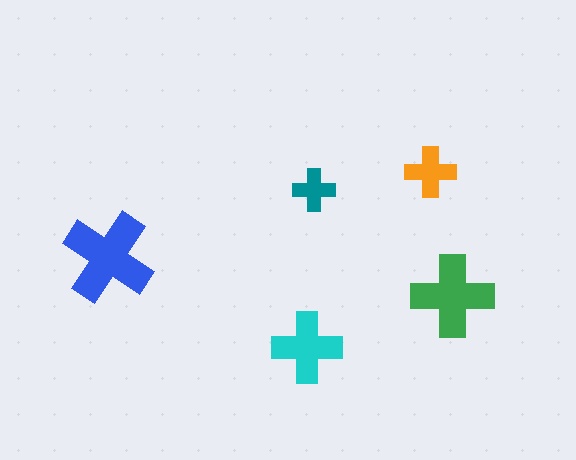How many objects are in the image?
There are 5 objects in the image.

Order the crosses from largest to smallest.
the blue one, the green one, the cyan one, the orange one, the teal one.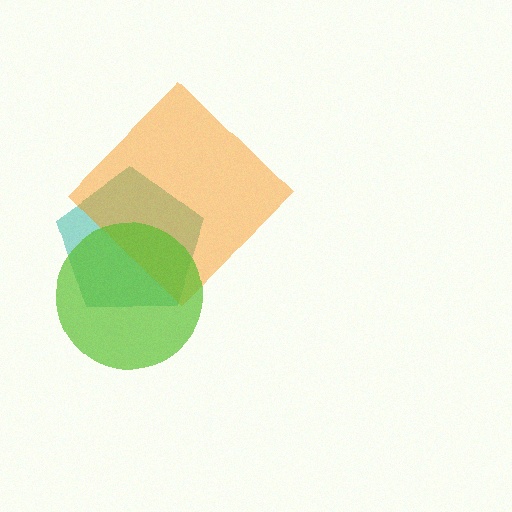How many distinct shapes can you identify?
There are 3 distinct shapes: a teal pentagon, an orange diamond, a lime circle.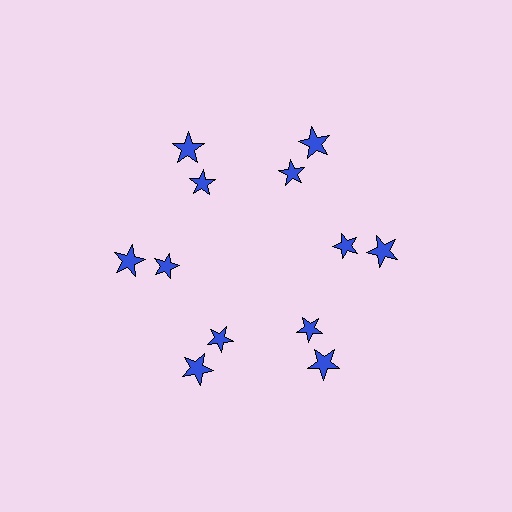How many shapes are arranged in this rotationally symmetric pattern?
There are 12 shapes, arranged in 6 groups of 2.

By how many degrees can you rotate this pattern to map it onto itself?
The pattern maps onto itself every 60 degrees of rotation.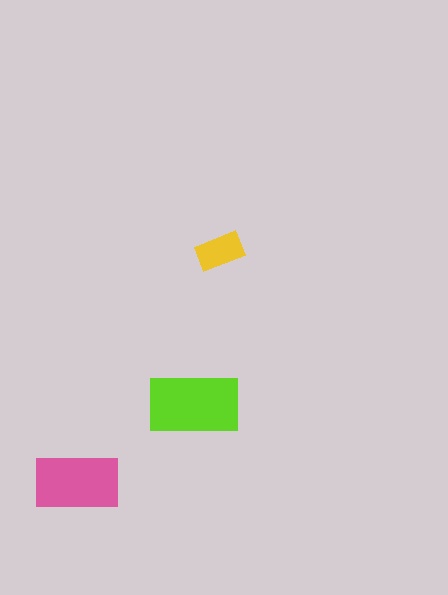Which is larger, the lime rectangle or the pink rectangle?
The lime one.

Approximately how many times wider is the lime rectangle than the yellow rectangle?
About 2 times wider.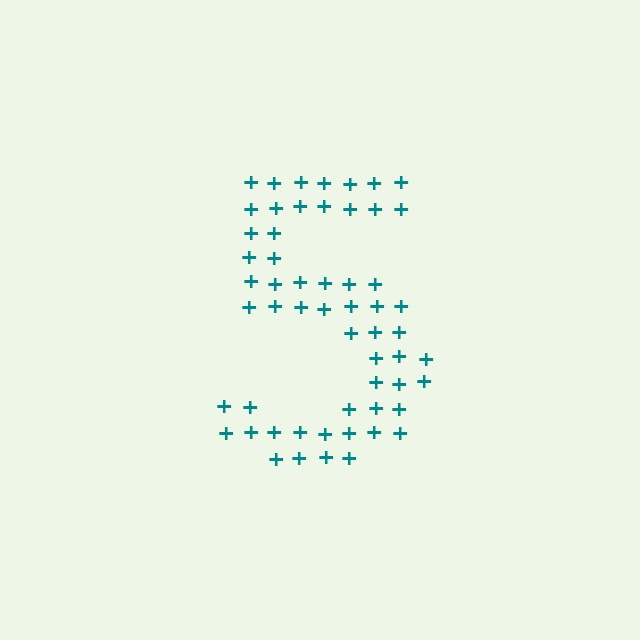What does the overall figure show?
The overall figure shows the digit 5.